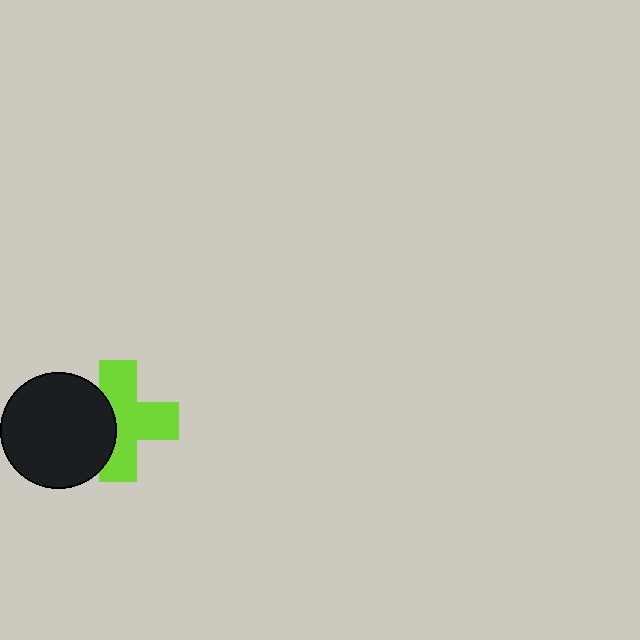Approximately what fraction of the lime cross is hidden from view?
Roughly 34% of the lime cross is hidden behind the black circle.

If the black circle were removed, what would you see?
You would see the complete lime cross.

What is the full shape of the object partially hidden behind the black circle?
The partially hidden object is a lime cross.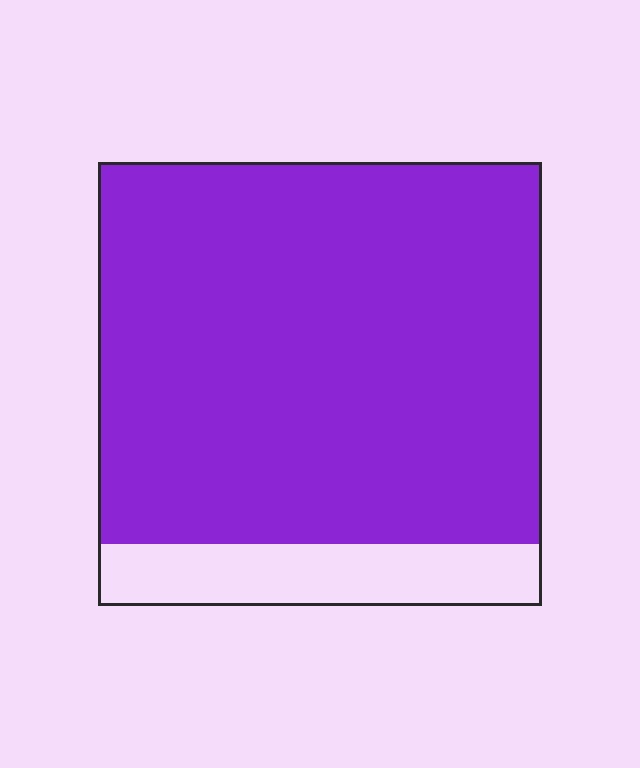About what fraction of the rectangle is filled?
About seven eighths (7/8).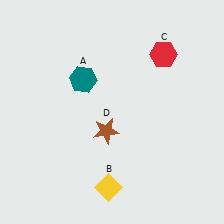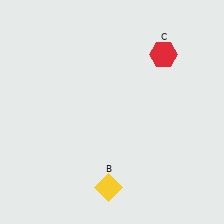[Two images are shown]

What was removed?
The brown star (D), the teal hexagon (A) were removed in Image 2.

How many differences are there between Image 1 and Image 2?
There are 2 differences between the two images.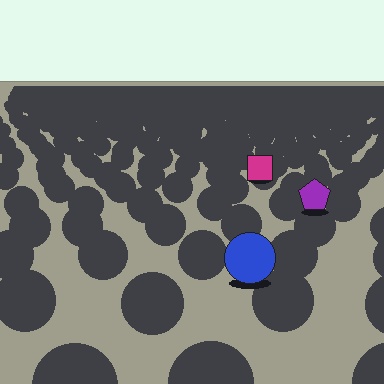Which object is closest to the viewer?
The blue circle is closest. The texture marks near it are larger and more spread out.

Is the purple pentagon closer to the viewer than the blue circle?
No. The blue circle is closer — you can tell from the texture gradient: the ground texture is coarser near it.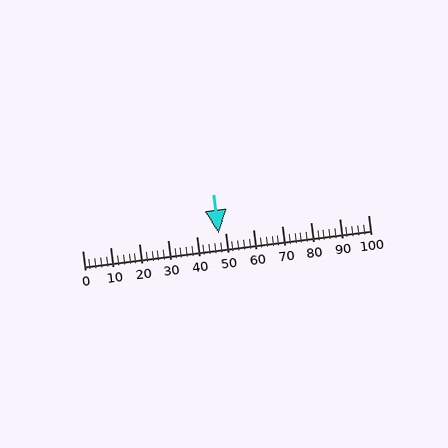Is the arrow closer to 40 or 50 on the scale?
The arrow is closer to 50.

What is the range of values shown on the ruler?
The ruler shows values from 0 to 100.